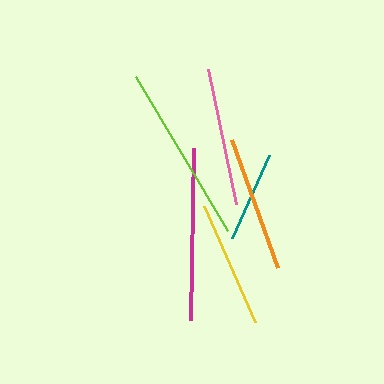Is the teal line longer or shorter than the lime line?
The lime line is longer than the teal line.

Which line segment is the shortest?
The teal line is the shortest at approximately 91 pixels.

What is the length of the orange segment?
The orange segment is approximately 135 pixels long.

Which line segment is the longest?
The lime line is the longest at approximately 179 pixels.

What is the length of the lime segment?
The lime segment is approximately 179 pixels long.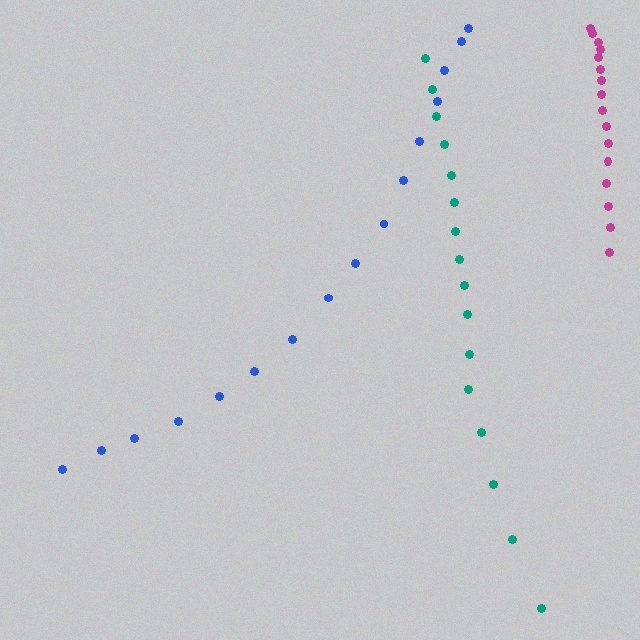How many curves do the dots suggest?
There are 3 distinct paths.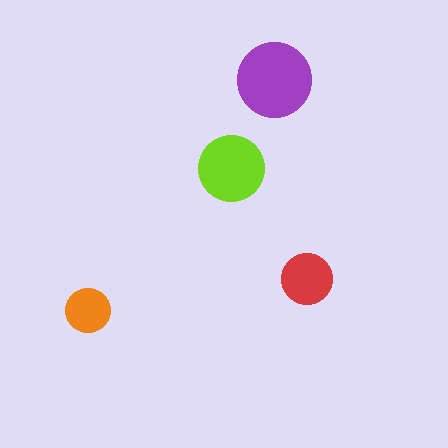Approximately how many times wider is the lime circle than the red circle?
About 1.5 times wider.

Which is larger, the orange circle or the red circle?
The red one.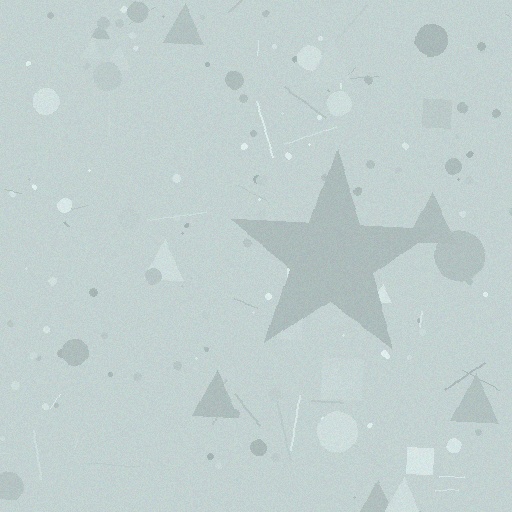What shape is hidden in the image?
A star is hidden in the image.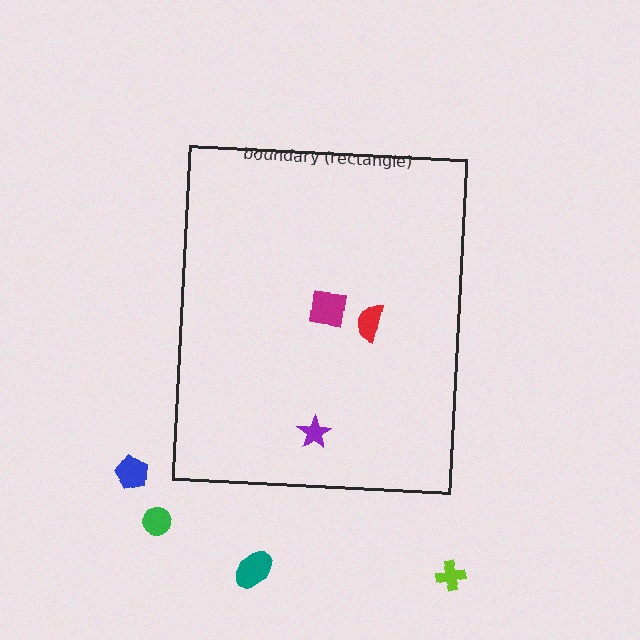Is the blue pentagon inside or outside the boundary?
Outside.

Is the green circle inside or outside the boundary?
Outside.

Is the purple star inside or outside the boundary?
Inside.